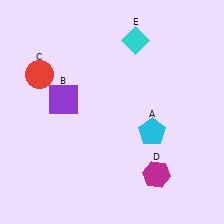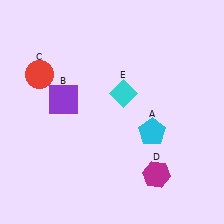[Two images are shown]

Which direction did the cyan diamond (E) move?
The cyan diamond (E) moved down.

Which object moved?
The cyan diamond (E) moved down.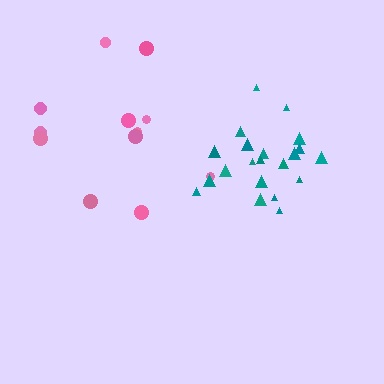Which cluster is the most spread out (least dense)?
Pink.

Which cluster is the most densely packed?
Teal.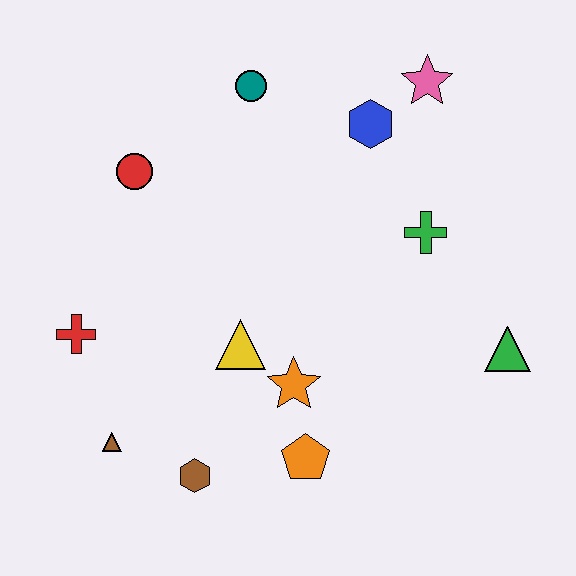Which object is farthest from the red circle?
The green triangle is farthest from the red circle.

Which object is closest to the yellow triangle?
The orange star is closest to the yellow triangle.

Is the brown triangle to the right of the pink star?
No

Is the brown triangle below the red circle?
Yes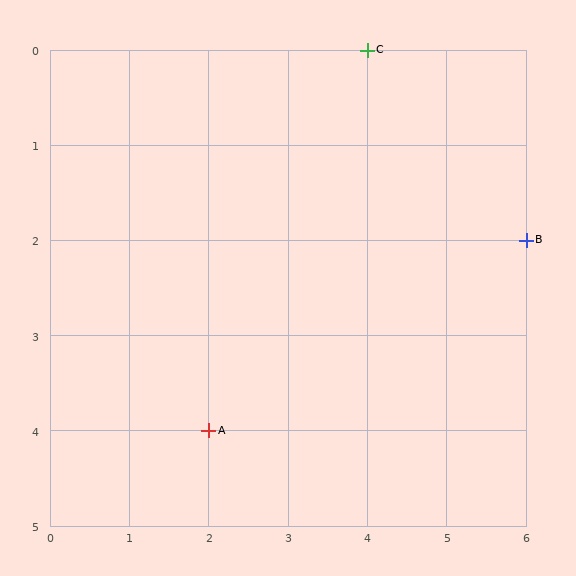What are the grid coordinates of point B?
Point B is at grid coordinates (6, 2).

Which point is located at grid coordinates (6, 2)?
Point B is at (6, 2).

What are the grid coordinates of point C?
Point C is at grid coordinates (4, 0).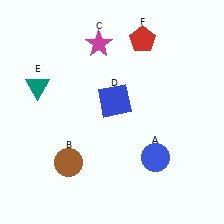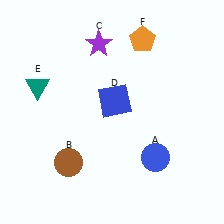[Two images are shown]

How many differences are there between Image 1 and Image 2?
There are 2 differences between the two images.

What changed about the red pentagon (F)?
In Image 1, F is red. In Image 2, it changed to orange.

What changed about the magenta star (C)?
In Image 1, C is magenta. In Image 2, it changed to purple.